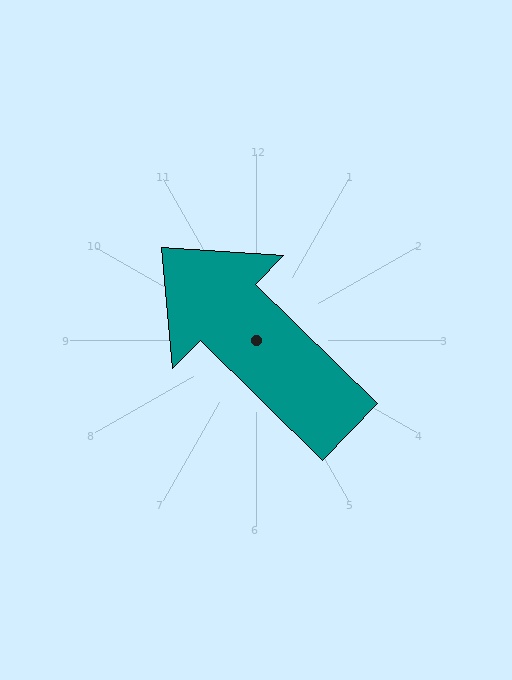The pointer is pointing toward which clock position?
Roughly 10 o'clock.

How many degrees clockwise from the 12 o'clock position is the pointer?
Approximately 314 degrees.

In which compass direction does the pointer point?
Northwest.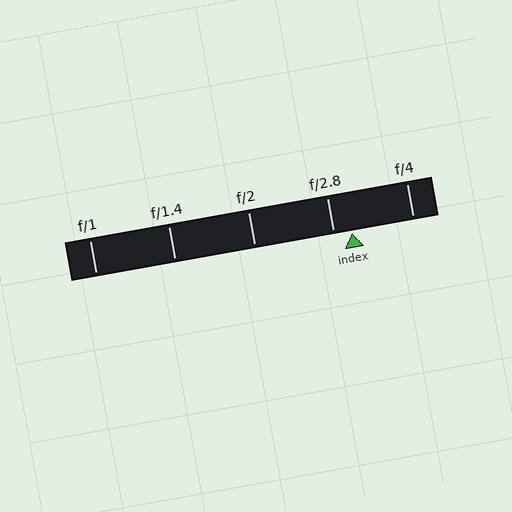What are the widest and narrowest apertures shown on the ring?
The widest aperture shown is f/1 and the narrowest is f/4.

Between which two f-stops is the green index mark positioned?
The index mark is between f/2.8 and f/4.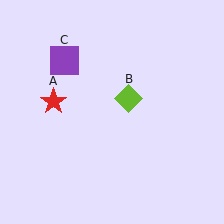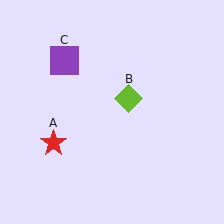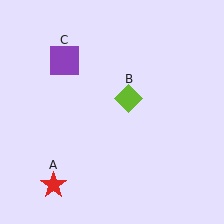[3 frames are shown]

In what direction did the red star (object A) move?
The red star (object A) moved down.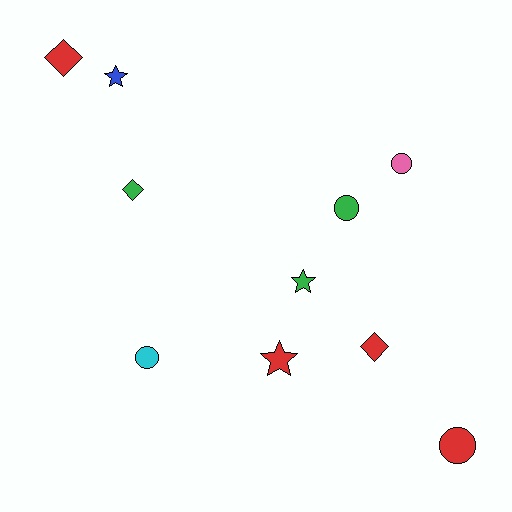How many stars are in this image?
There are 3 stars.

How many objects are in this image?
There are 10 objects.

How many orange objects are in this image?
There are no orange objects.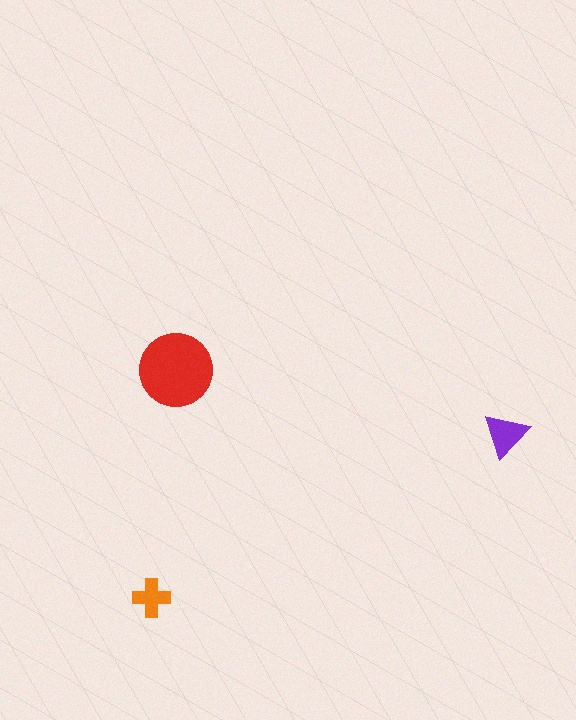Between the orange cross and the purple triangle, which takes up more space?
The purple triangle.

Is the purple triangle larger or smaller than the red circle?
Smaller.